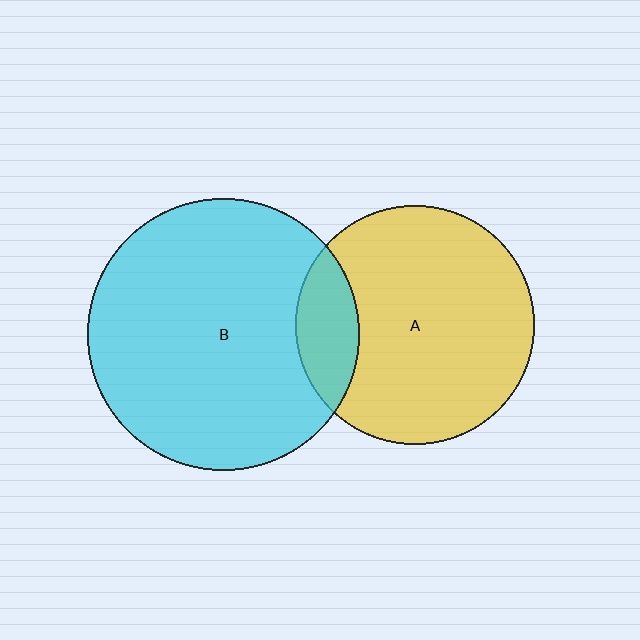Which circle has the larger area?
Circle B (cyan).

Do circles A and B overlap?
Yes.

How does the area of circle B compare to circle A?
Approximately 1.3 times.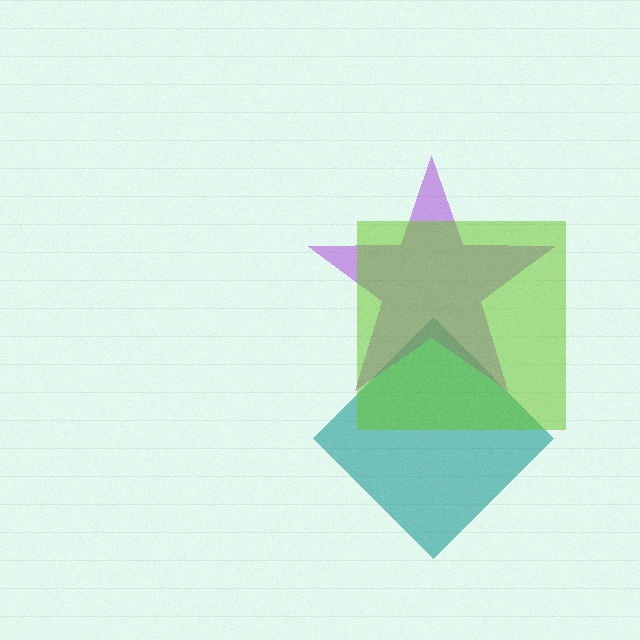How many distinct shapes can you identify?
There are 3 distinct shapes: a teal diamond, a purple star, a lime square.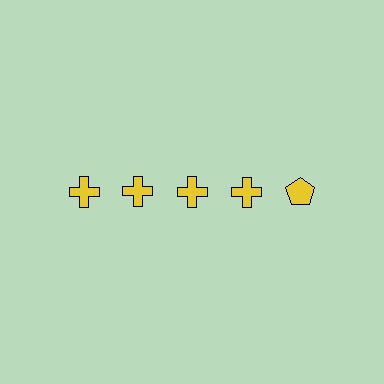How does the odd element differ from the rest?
It has a different shape: pentagon instead of cross.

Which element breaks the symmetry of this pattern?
The yellow pentagon in the top row, rightmost column breaks the symmetry. All other shapes are yellow crosses.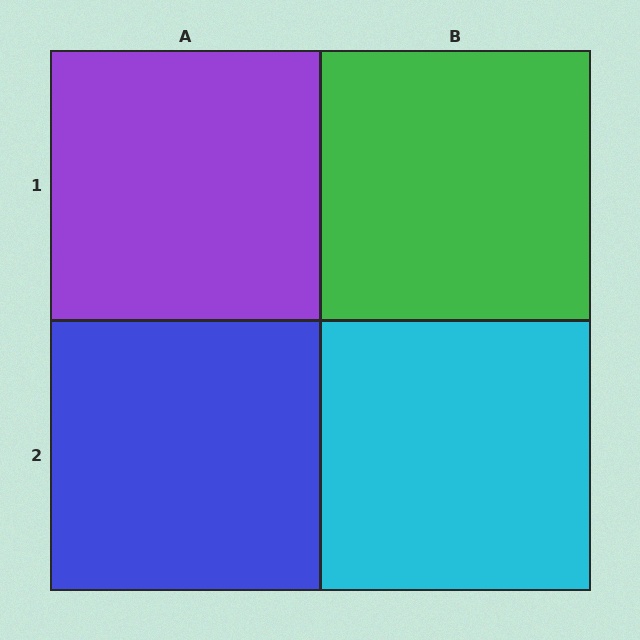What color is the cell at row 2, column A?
Blue.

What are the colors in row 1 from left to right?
Purple, green.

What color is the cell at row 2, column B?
Cyan.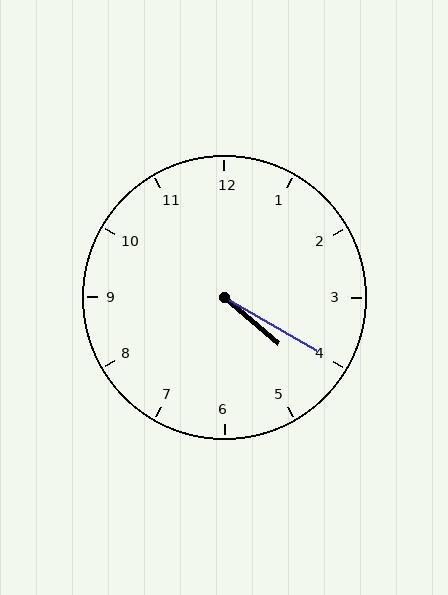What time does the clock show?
4:20.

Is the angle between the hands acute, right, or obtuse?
It is acute.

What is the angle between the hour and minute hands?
Approximately 10 degrees.